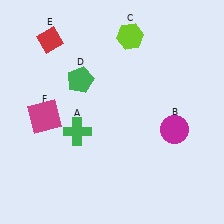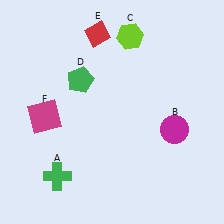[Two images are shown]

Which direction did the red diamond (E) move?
The red diamond (E) moved right.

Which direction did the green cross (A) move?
The green cross (A) moved down.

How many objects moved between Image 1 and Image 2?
2 objects moved between the two images.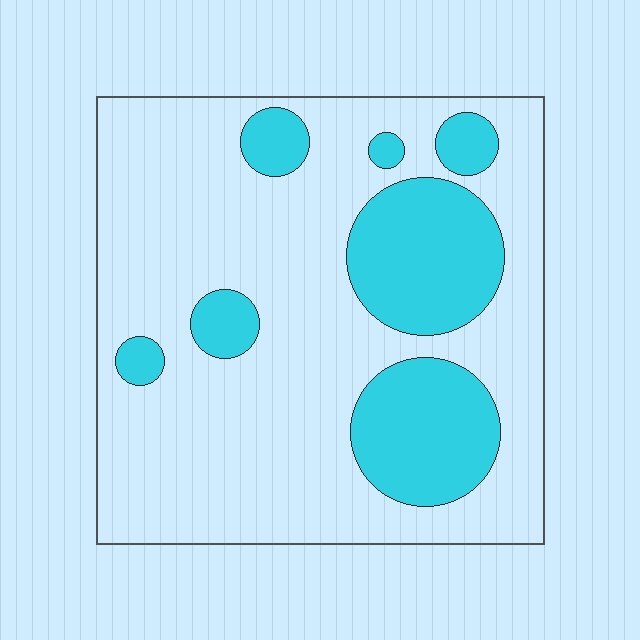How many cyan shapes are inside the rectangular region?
7.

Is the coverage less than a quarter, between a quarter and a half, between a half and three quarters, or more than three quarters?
Between a quarter and a half.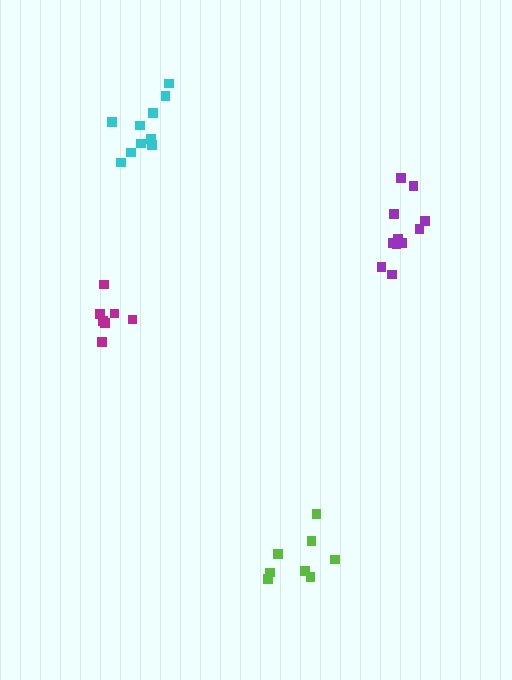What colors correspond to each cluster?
The clusters are colored: cyan, magenta, lime, purple.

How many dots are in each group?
Group 1: 10 dots, Group 2: 7 dots, Group 3: 8 dots, Group 4: 11 dots (36 total).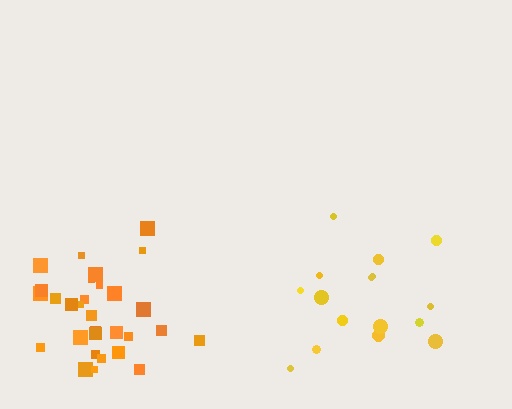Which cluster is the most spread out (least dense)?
Yellow.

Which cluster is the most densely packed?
Orange.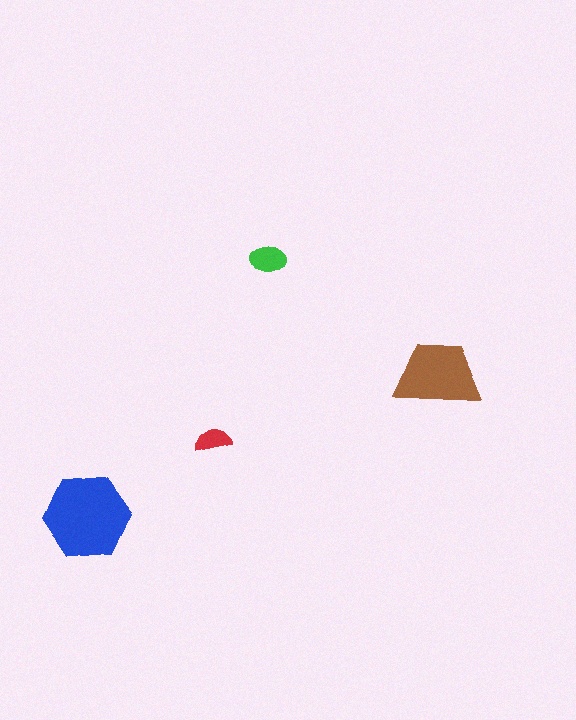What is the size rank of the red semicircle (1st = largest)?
4th.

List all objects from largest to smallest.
The blue hexagon, the brown trapezoid, the green ellipse, the red semicircle.